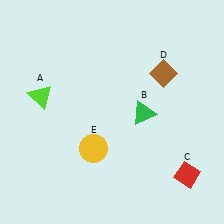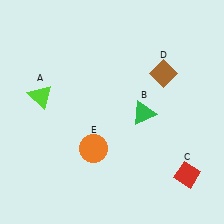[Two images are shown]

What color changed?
The circle (E) changed from yellow in Image 1 to orange in Image 2.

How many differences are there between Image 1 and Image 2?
There is 1 difference between the two images.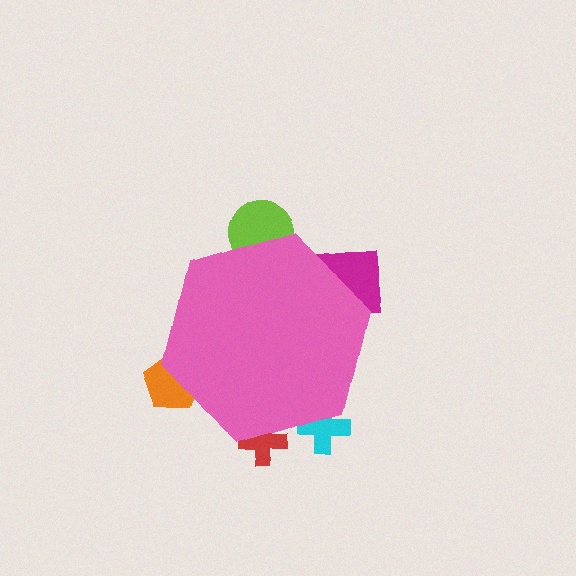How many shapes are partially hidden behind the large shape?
5 shapes are partially hidden.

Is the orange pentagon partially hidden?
Yes, the orange pentagon is partially hidden behind the pink hexagon.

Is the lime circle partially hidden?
Yes, the lime circle is partially hidden behind the pink hexagon.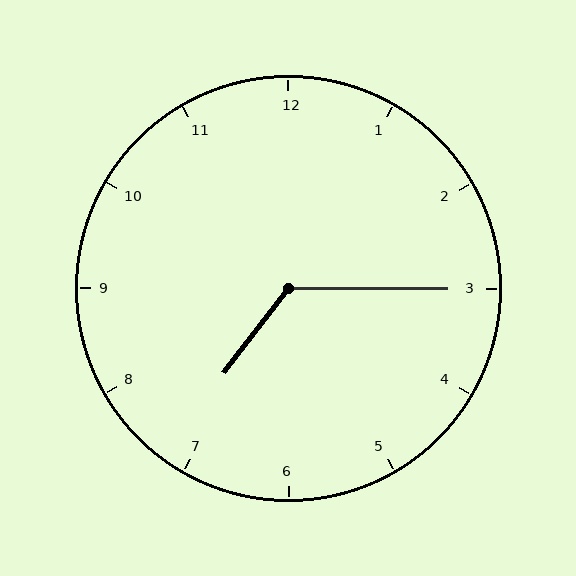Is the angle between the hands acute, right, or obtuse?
It is obtuse.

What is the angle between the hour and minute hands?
Approximately 128 degrees.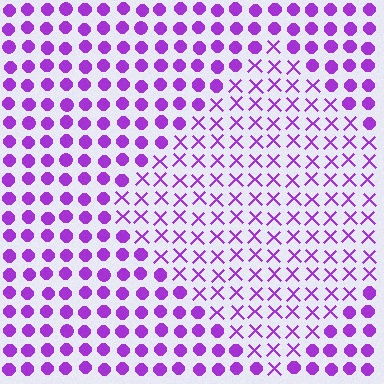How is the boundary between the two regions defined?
The boundary is defined by a change in element shape: X marks inside vs. circles outside. All elements share the same color and spacing.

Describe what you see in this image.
The image is filled with small purple elements arranged in a uniform grid. A diamond-shaped region contains X marks, while the surrounding area contains circles. The boundary is defined purely by the change in element shape.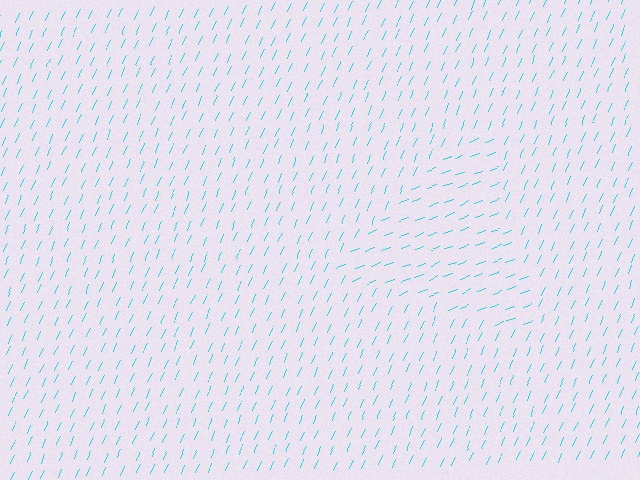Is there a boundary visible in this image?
Yes, there is a texture boundary formed by a change in line orientation.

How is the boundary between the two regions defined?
The boundary is defined purely by a change in line orientation (approximately 45 degrees difference). All lines are the same color and thickness.